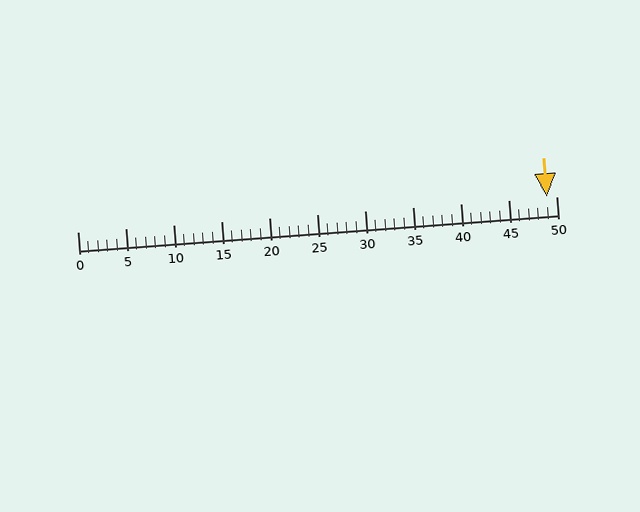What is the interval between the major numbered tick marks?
The major tick marks are spaced 5 units apart.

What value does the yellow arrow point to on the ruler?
The yellow arrow points to approximately 49.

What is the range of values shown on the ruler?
The ruler shows values from 0 to 50.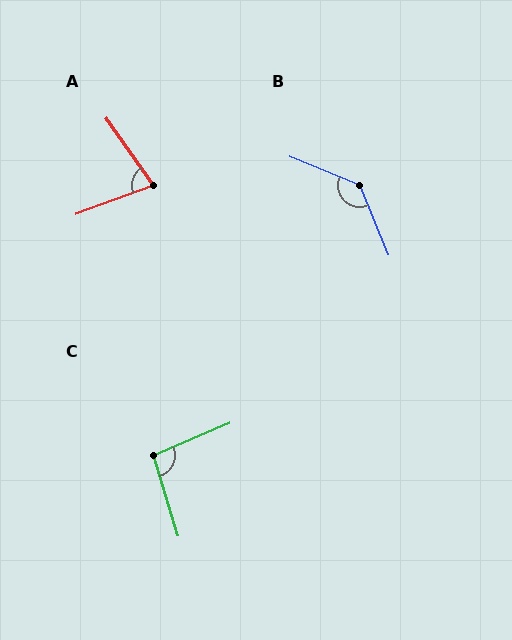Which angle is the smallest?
A, at approximately 75 degrees.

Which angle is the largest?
B, at approximately 135 degrees.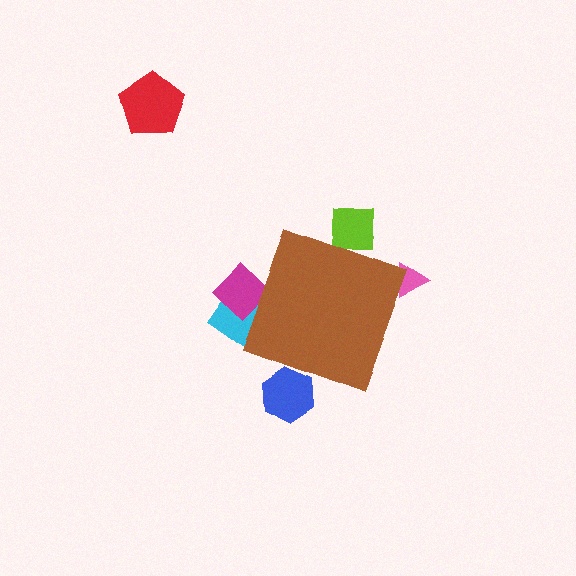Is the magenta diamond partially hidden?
Yes, the magenta diamond is partially hidden behind the brown diamond.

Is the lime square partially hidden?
Yes, the lime square is partially hidden behind the brown diamond.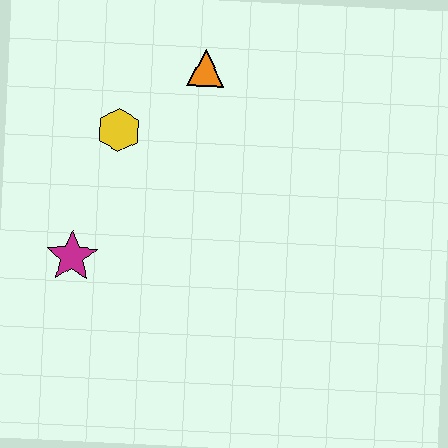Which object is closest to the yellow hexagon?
The orange triangle is closest to the yellow hexagon.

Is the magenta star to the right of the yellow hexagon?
No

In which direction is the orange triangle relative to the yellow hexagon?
The orange triangle is to the right of the yellow hexagon.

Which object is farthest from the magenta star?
The orange triangle is farthest from the magenta star.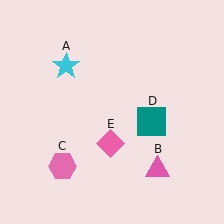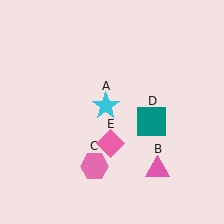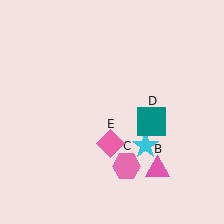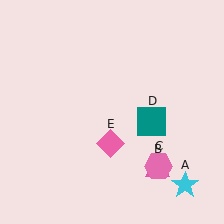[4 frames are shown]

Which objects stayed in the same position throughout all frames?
Pink triangle (object B) and teal square (object D) and pink diamond (object E) remained stationary.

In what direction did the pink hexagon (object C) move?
The pink hexagon (object C) moved right.